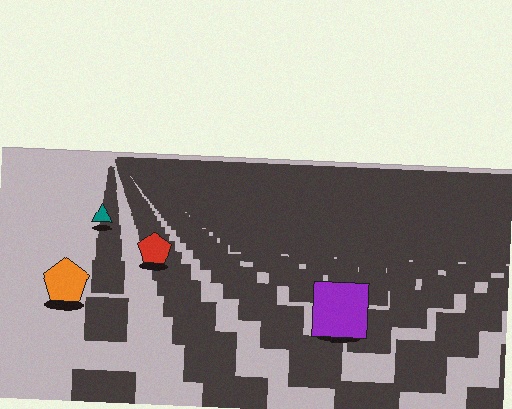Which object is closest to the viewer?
The purple square is closest. The texture marks near it are larger and more spread out.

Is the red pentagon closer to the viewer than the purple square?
No. The purple square is closer — you can tell from the texture gradient: the ground texture is coarser near it.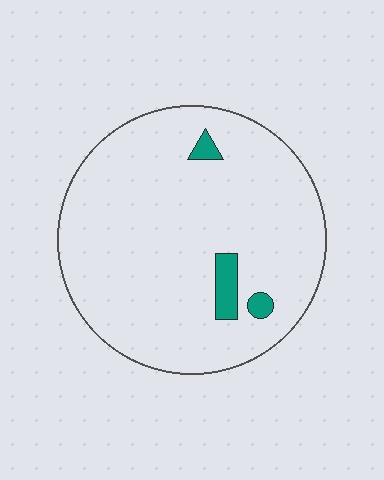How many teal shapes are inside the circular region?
3.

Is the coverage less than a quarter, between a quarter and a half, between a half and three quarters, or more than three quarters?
Less than a quarter.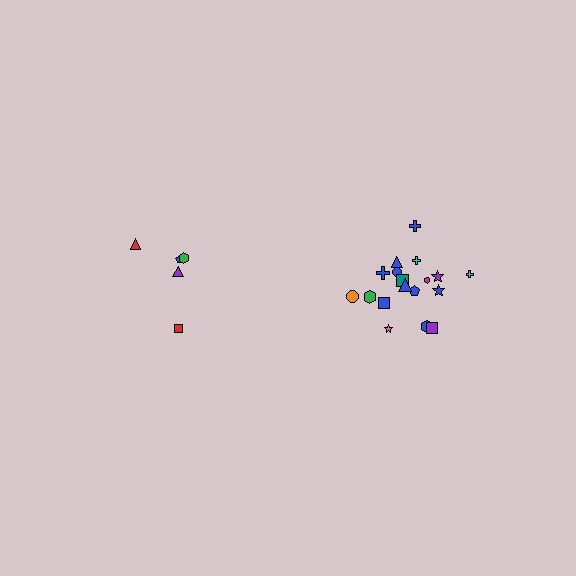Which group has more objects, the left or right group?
The right group.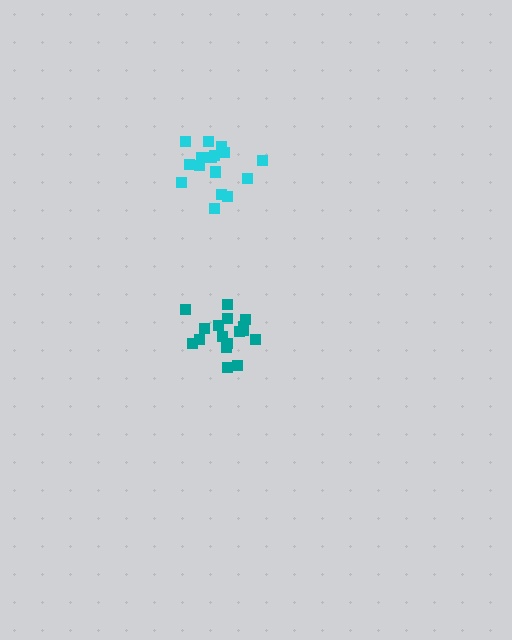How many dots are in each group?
Group 1: 16 dots, Group 2: 17 dots (33 total).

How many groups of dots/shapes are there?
There are 2 groups.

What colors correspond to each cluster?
The clusters are colored: cyan, teal.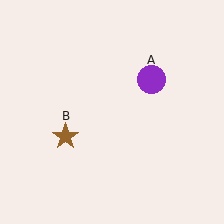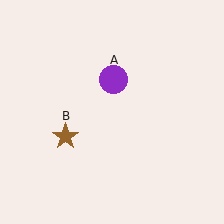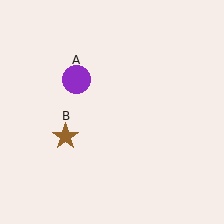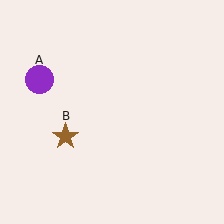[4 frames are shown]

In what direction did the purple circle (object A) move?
The purple circle (object A) moved left.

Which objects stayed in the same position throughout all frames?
Brown star (object B) remained stationary.